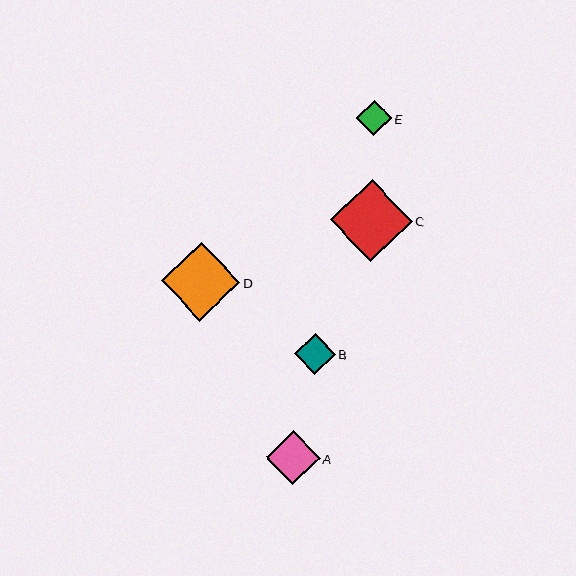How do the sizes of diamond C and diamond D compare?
Diamond C and diamond D are approximately the same size.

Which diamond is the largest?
Diamond C is the largest with a size of approximately 82 pixels.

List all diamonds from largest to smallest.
From largest to smallest: C, D, A, B, E.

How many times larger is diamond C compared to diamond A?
Diamond C is approximately 1.5 times the size of diamond A.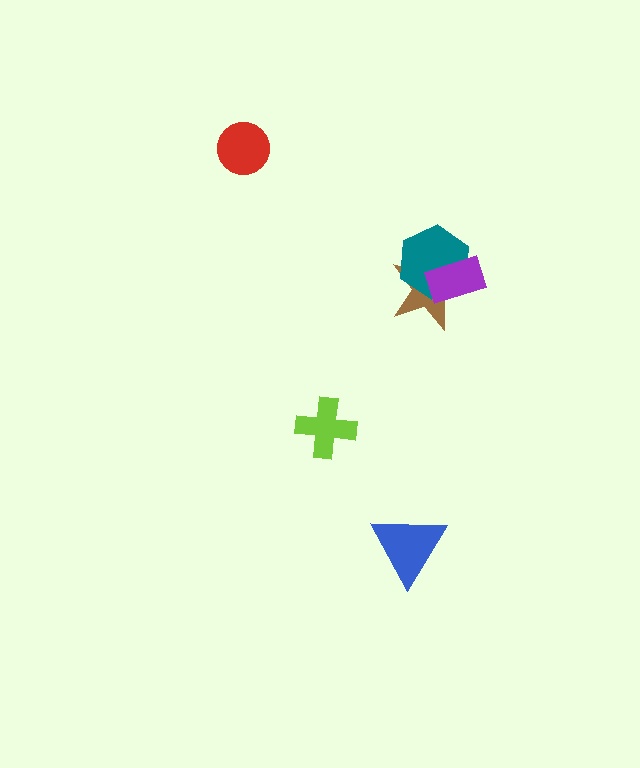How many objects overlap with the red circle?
0 objects overlap with the red circle.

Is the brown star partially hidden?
Yes, it is partially covered by another shape.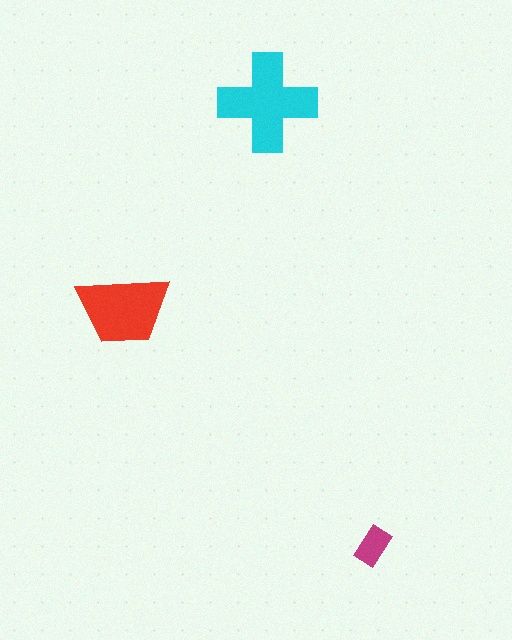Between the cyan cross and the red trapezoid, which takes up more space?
The cyan cross.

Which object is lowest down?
The magenta rectangle is bottommost.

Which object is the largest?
The cyan cross.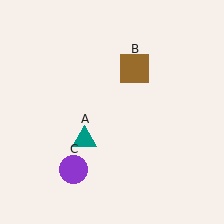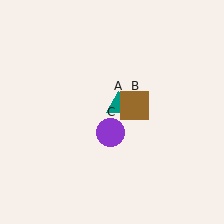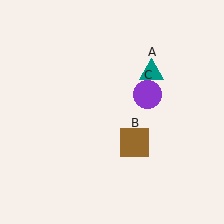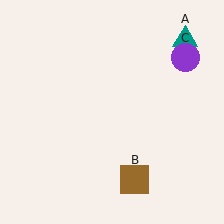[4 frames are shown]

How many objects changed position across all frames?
3 objects changed position: teal triangle (object A), brown square (object B), purple circle (object C).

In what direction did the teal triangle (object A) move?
The teal triangle (object A) moved up and to the right.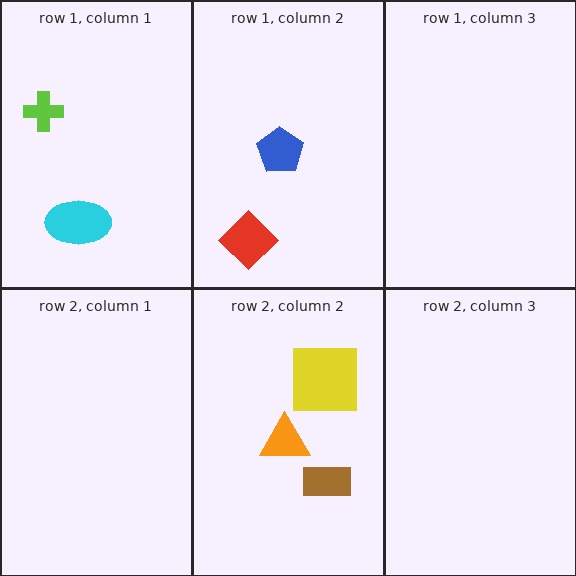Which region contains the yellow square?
The row 2, column 2 region.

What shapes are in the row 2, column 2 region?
The orange triangle, the brown rectangle, the yellow square.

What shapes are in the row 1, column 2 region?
The red diamond, the blue pentagon.